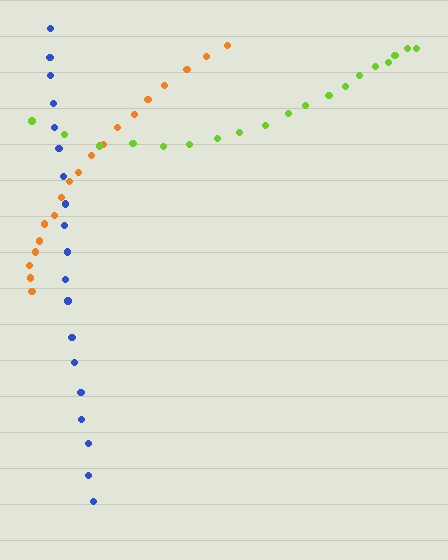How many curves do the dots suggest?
There are 3 distinct paths.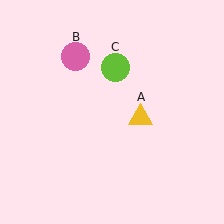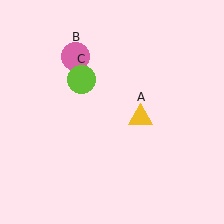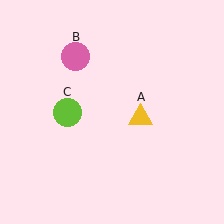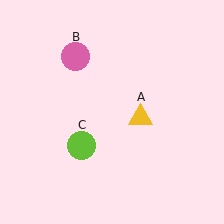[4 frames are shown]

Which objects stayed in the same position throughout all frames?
Yellow triangle (object A) and pink circle (object B) remained stationary.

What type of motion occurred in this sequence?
The lime circle (object C) rotated counterclockwise around the center of the scene.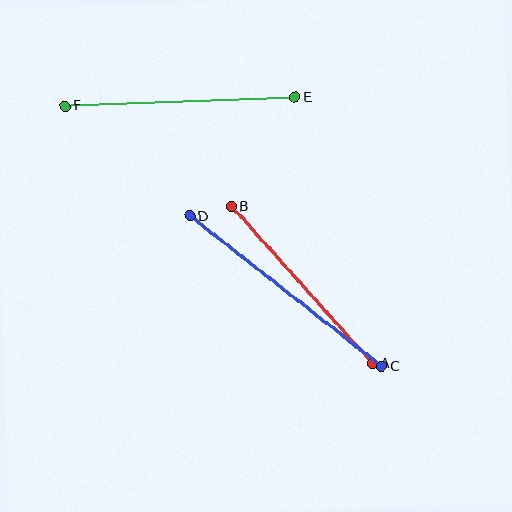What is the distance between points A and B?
The distance is approximately 211 pixels.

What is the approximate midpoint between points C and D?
The midpoint is at approximately (286, 291) pixels.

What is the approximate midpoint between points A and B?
The midpoint is at approximately (302, 285) pixels.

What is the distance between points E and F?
The distance is approximately 230 pixels.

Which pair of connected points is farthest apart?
Points C and D are farthest apart.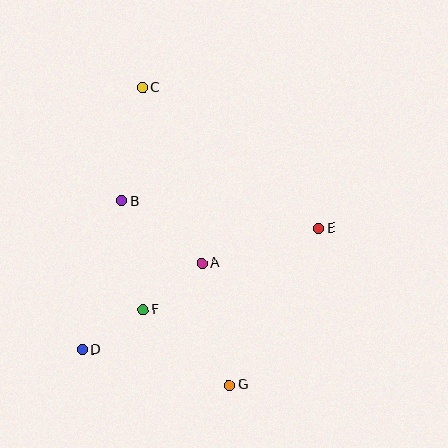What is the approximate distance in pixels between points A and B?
The distance between A and B is approximately 101 pixels.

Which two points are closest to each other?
Points D and F are closest to each other.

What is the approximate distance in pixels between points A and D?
The distance between A and D is approximately 148 pixels.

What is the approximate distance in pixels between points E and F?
The distance between E and F is approximately 194 pixels.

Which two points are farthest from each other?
Points C and G are farthest from each other.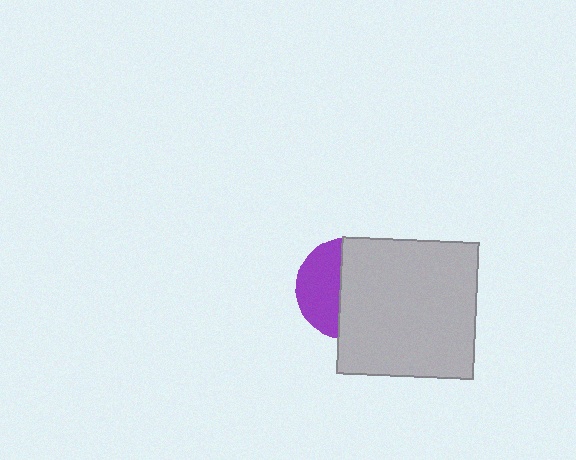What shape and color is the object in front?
The object in front is a light gray square.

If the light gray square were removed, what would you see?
You would see the complete purple circle.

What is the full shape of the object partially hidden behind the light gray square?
The partially hidden object is a purple circle.